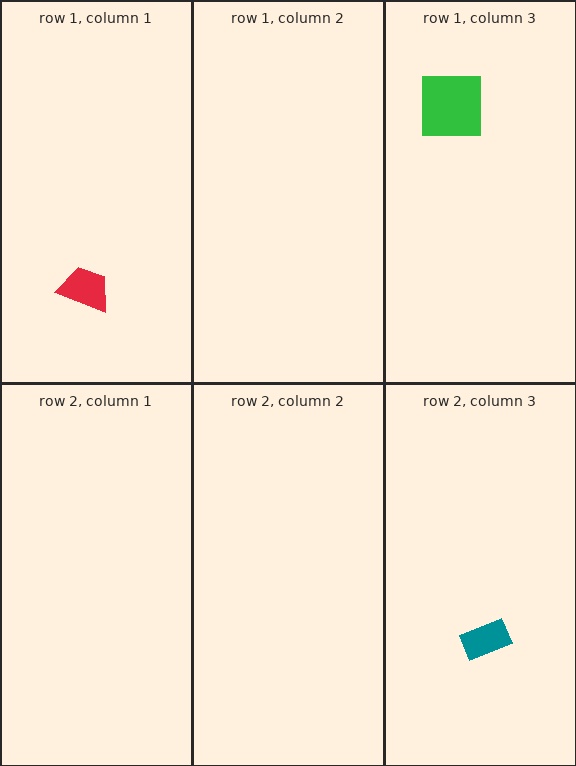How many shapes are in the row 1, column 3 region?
1.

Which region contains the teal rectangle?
The row 2, column 3 region.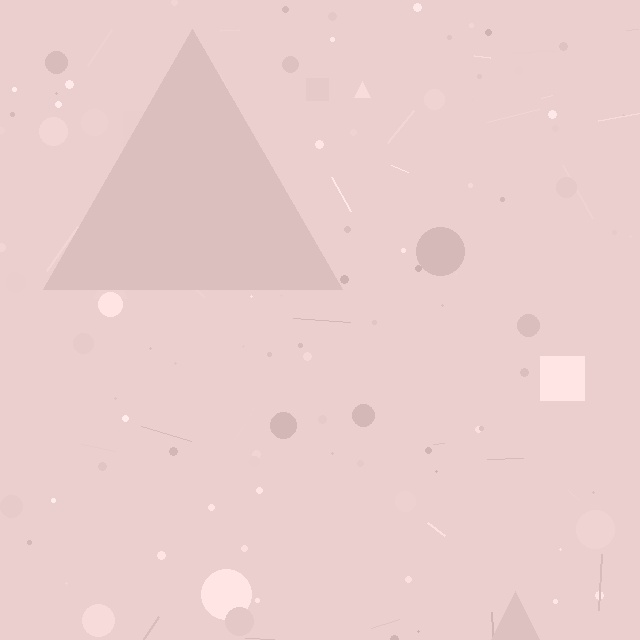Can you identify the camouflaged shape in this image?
The camouflaged shape is a triangle.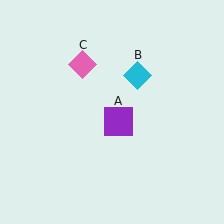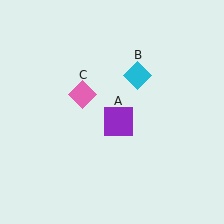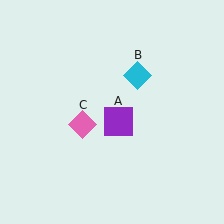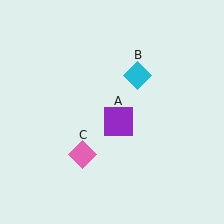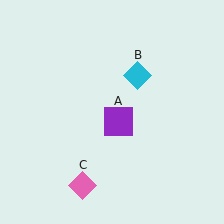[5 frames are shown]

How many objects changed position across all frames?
1 object changed position: pink diamond (object C).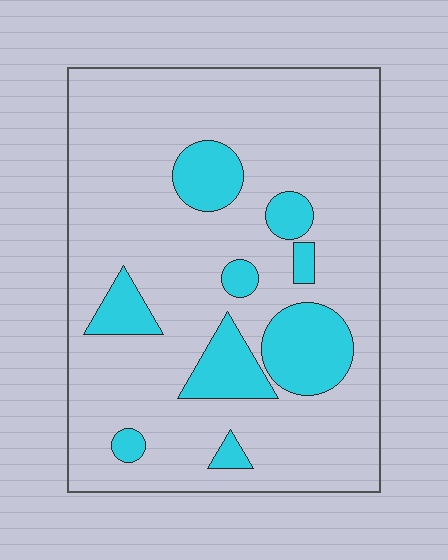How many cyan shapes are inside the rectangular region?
9.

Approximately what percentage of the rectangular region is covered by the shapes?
Approximately 20%.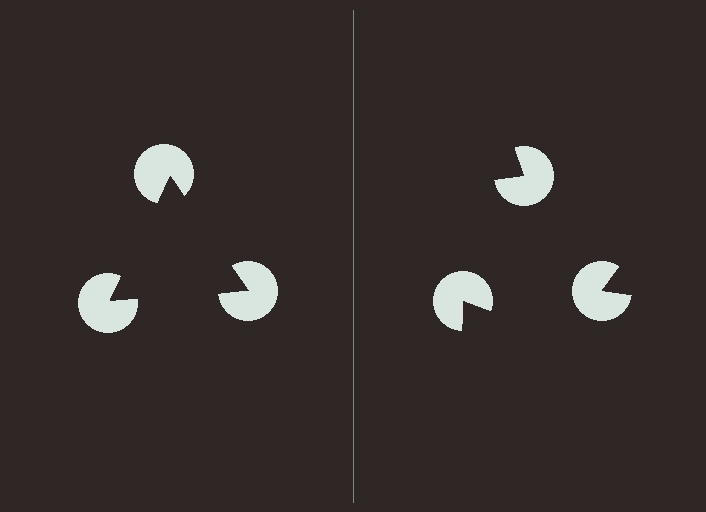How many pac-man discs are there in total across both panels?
6 — 3 on each side.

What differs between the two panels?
The pac-man discs are positioned identically on both sides; only the wedge orientations differ. On the left they align to a triangle; on the right they are misaligned.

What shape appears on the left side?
An illusory triangle.